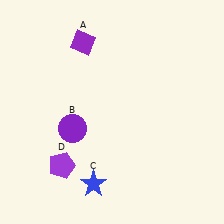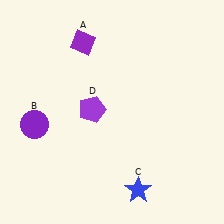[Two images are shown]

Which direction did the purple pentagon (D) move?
The purple pentagon (D) moved up.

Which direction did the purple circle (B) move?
The purple circle (B) moved left.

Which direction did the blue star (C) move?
The blue star (C) moved right.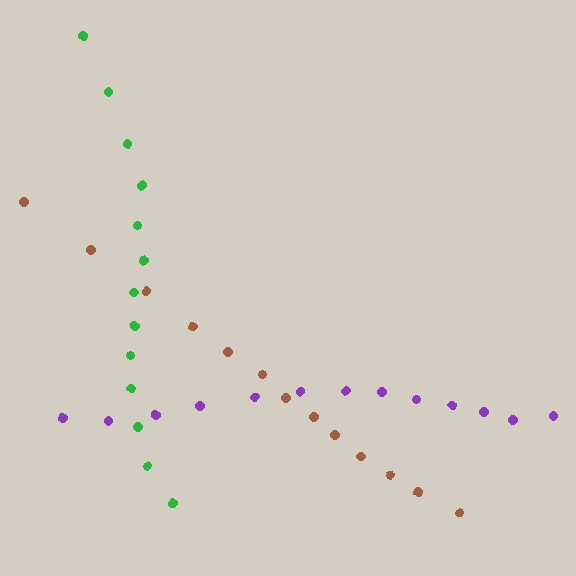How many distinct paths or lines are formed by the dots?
There are 3 distinct paths.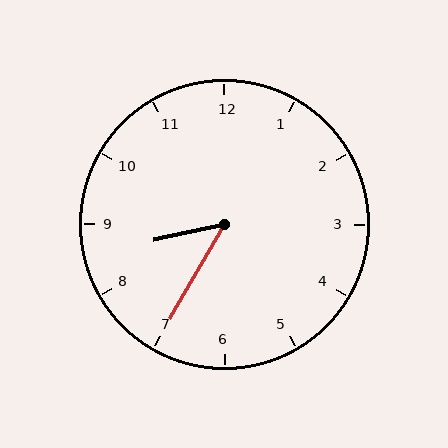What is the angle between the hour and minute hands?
Approximately 48 degrees.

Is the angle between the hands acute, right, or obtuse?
It is acute.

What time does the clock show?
8:35.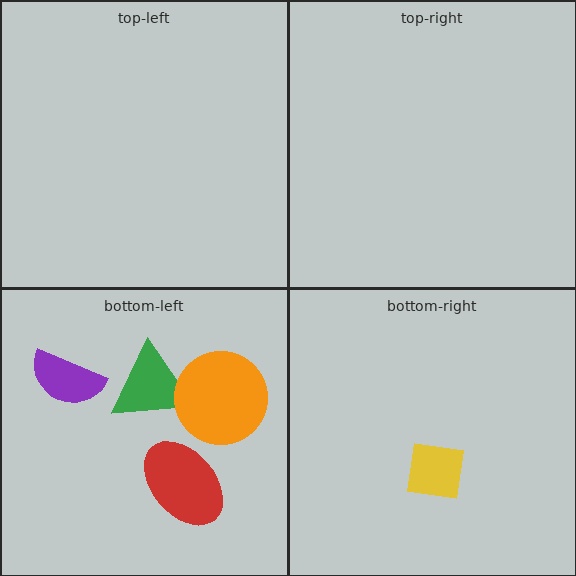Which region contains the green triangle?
The bottom-left region.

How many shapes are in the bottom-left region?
4.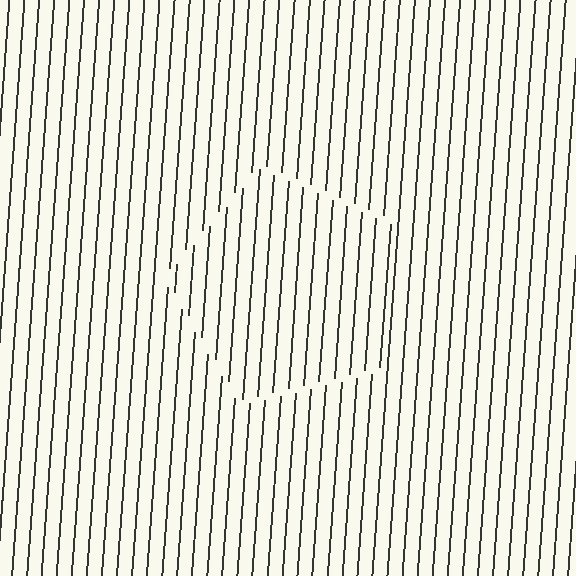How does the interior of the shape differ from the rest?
The interior of the shape contains the same grating, shifted by half a period — the contour is defined by the phase discontinuity where line-ends from the inner and outer gratings abut.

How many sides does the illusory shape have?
5 sides — the line-ends trace a pentagon.